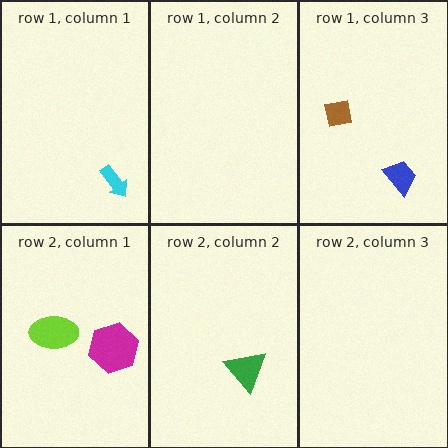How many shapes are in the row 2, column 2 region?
1.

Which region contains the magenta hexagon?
The row 2, column 1 region.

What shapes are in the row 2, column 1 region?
The lime ellipse, the magenta hexagon.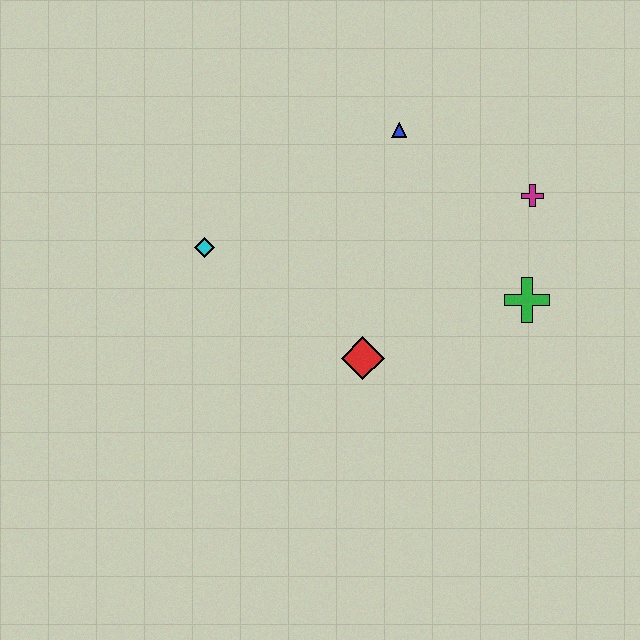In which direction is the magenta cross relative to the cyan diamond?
The magenta cross is to the right of the cyan diamond.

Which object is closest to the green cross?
The magenta cross is closest to the green cross.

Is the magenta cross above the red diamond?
Yes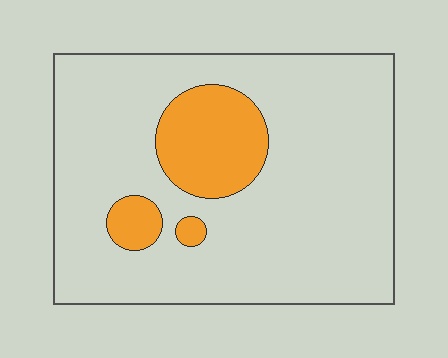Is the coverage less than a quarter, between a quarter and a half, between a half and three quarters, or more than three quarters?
Less than a quarter.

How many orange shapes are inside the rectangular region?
3.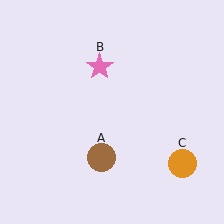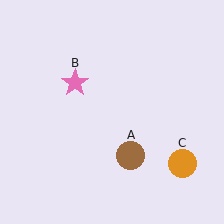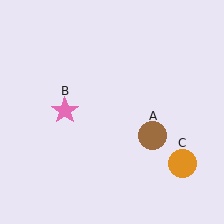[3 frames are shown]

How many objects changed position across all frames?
2 objects changed position: brown circle (object A), pink star (object B).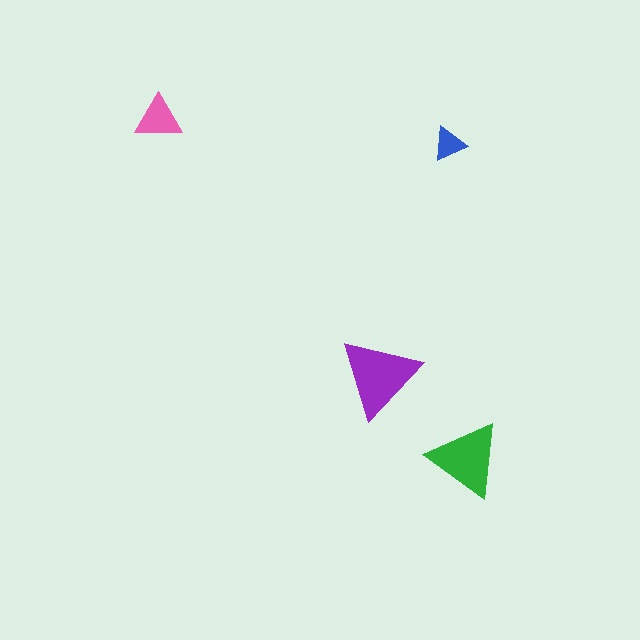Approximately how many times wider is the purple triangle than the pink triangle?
About 1.5 times wider.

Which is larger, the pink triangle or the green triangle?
The green one.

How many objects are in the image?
There are 4 objects in the image.